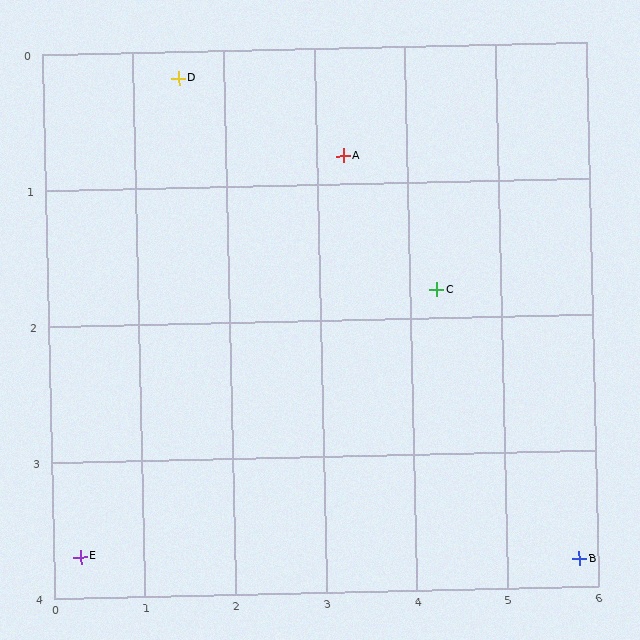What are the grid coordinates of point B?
Point B is at approximately (5.8, 3.8).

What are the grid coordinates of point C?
Point C is at approximately (4.3, 1.8).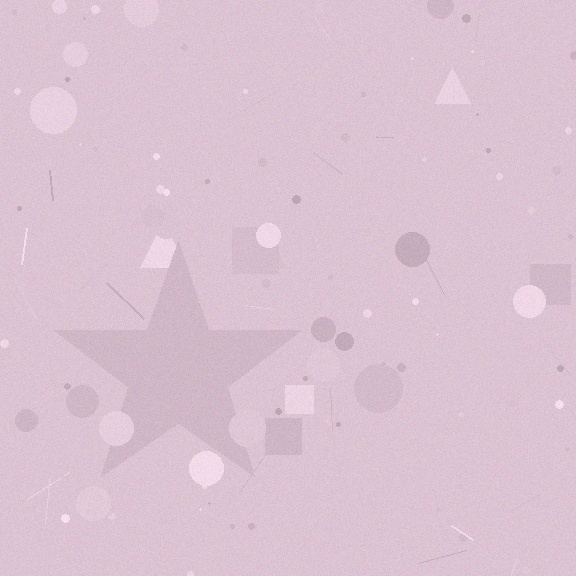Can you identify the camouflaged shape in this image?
The camouflaged shape is a star.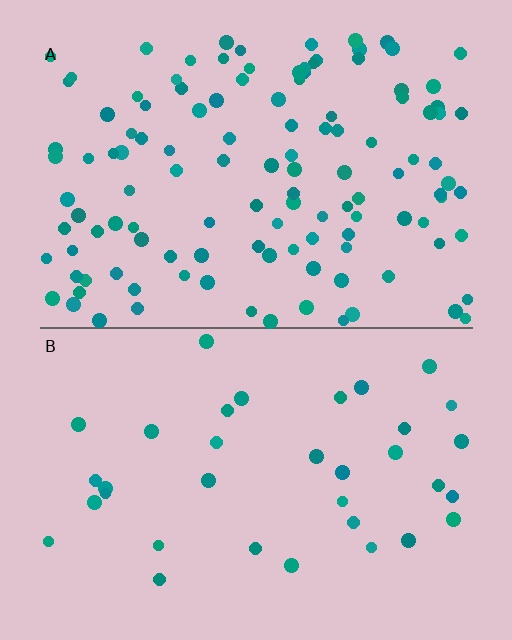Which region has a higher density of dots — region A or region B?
A (the top).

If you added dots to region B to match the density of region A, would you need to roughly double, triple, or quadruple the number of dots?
Approximately quadruple.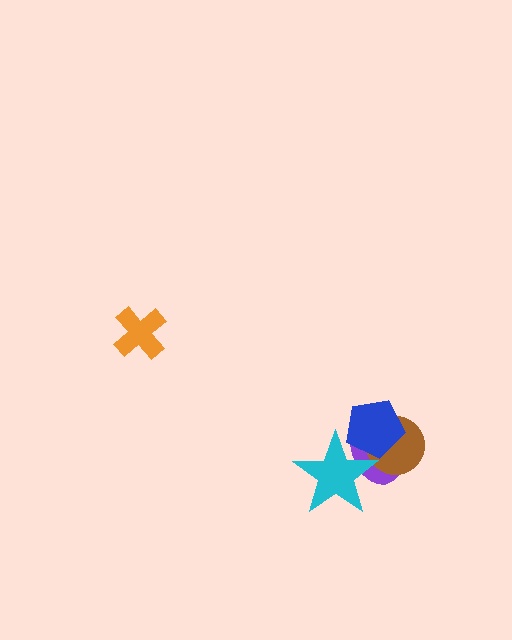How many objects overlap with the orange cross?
0 objects overlap with the orange cross.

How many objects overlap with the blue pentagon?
3 objects overlap with the blue pentagon.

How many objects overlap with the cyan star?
3 objects overlap with the cyan star.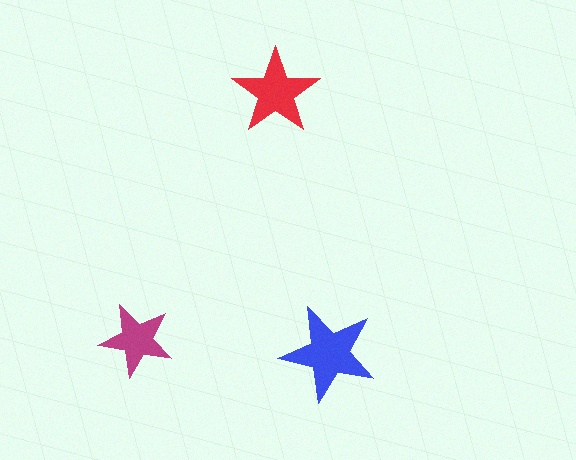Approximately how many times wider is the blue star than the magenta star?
About 1.5 times wider.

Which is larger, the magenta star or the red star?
The red one.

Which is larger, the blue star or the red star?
The blue one.